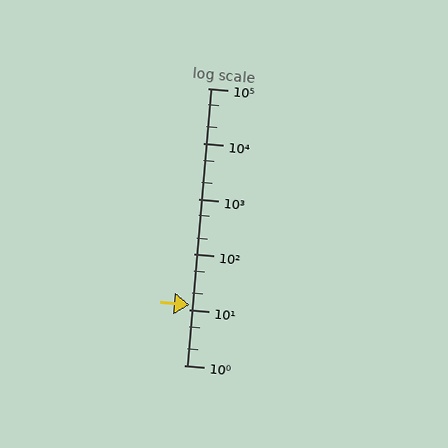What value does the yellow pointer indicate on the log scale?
The pointer indicates approximately 12.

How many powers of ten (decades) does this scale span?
The scale spans 5 decades, from 1 to 100000.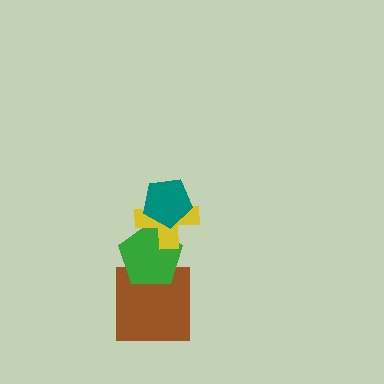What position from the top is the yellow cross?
The yellow cross is 2nd from the top.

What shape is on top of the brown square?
The green pentagon is on top of the brown square.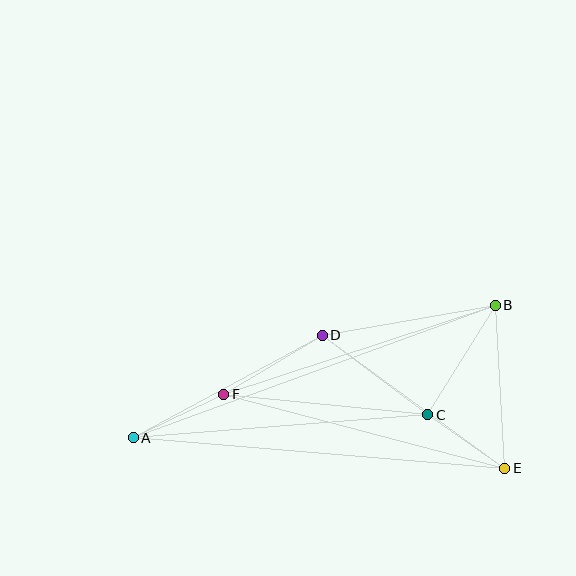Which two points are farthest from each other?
Points A and B are farthest from each other.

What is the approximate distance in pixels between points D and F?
The distance between D and F is approximately 115 pixels.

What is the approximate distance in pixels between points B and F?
The distance between B and F is approximately 286 pixels.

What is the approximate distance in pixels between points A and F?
The distance between A and F is approximately 100 pixels.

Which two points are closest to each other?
Points C and E are closest to each other.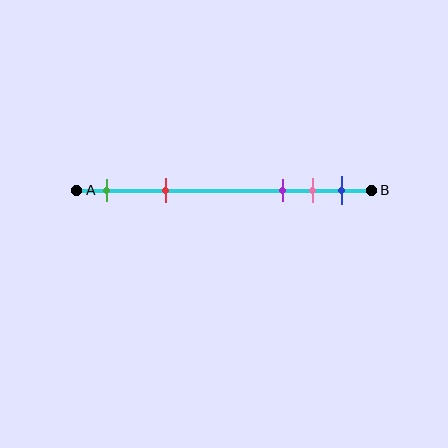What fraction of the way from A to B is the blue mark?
The blue mark is approximately 90% (0.9) of the way from A to B.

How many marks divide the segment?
There are 5 marks dividing the segment.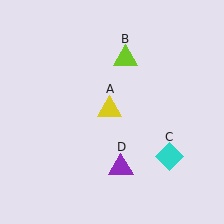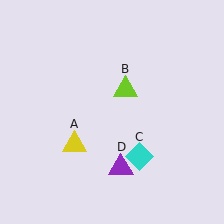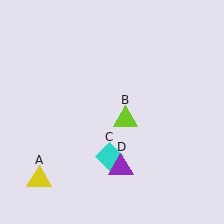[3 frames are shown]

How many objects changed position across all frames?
3 objects changed position: yellow triangle (object A), lime triangle (object B), cyan diamond (object C).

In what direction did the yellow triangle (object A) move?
The yellow triangle (object A) moved down and to the left.